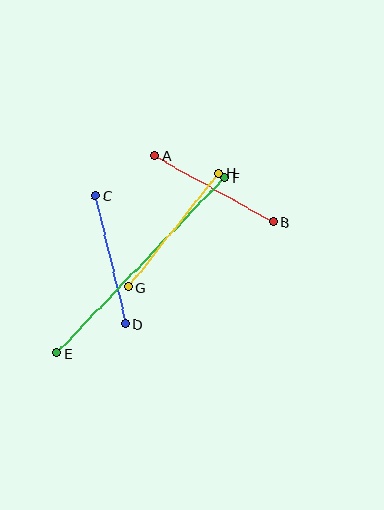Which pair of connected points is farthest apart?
Points E and F are farthest apart.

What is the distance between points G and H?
The distance is approximately 146 pixels.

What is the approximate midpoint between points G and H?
The midpoint is at approximately (174, 230) pixels.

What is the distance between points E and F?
The distance is approximately 243 pixels.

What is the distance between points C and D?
The distance is approximately 132 pixels.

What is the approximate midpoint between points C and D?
The midpoint is at approximately (110, 260) pixels.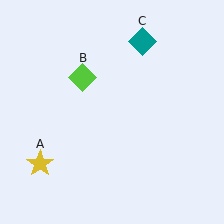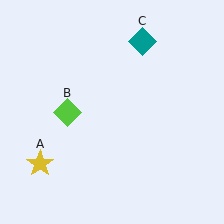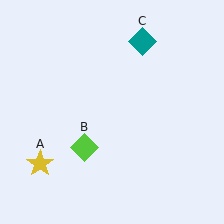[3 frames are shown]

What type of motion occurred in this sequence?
The lime diamond (object B) rotated counterclockwise around the center of the scene.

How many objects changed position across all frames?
1 object changed position: lime diamond (object B).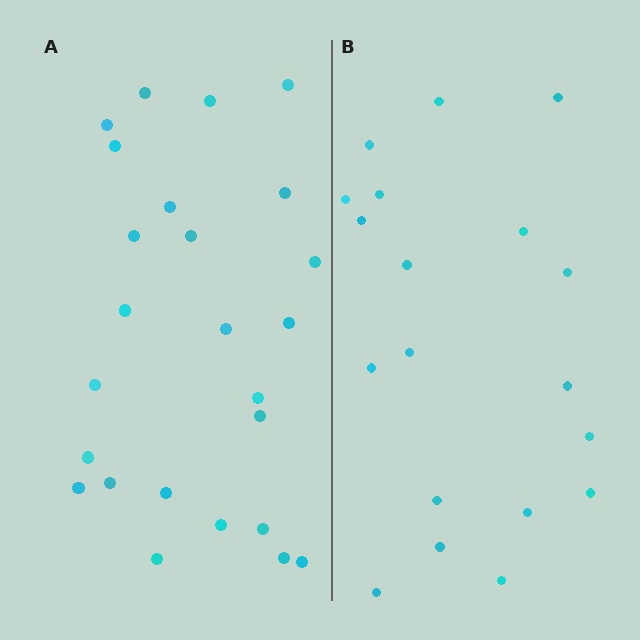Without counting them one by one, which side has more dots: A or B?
Region A (the left region) has more dots.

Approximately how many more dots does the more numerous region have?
Region A has about 6 more dots than region B.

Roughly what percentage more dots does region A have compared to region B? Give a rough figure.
About 30% more.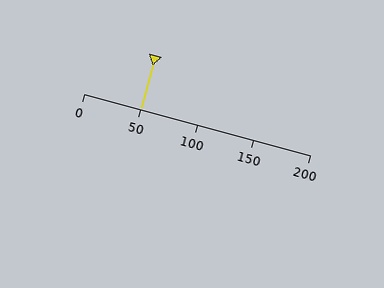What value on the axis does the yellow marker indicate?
The marker indicates approximately 50.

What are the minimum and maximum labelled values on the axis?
The axis runs from 0 to 200.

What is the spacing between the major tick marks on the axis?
The major ticks are spaced 50 apart.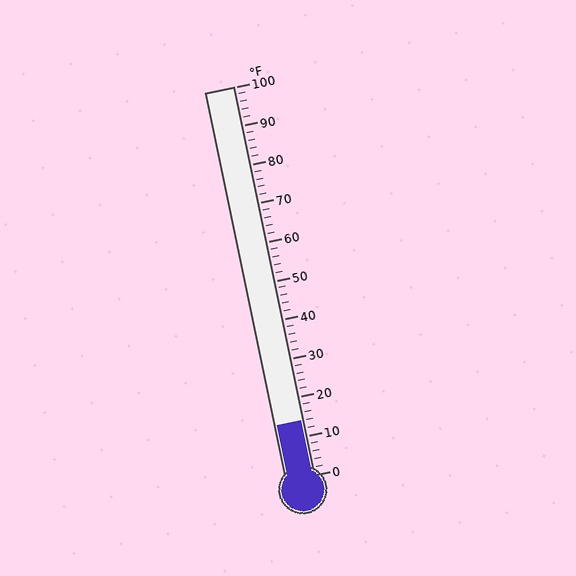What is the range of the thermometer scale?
The thermometer scale ranges from 0°F to 100°F.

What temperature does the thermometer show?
The thermometer shows approximately 14°F.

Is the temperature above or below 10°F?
The temperature is above 10°F.